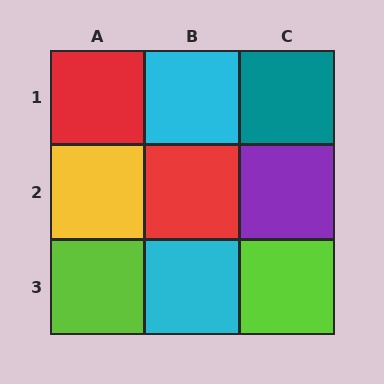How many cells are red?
2 cells are red.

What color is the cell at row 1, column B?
Cyan.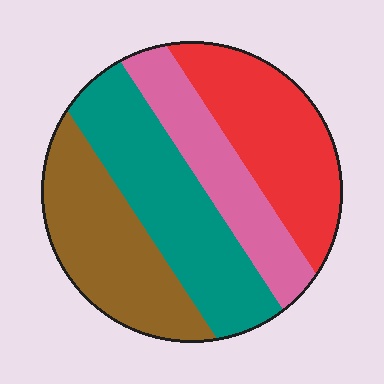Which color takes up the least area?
Pink, at roughly 20%.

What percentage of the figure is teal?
Teal takes up between a sixth and a third of the figure.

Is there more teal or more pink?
Teal.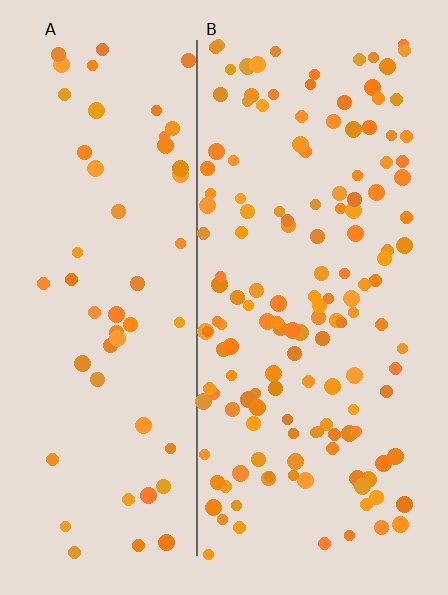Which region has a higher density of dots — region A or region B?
B (the right).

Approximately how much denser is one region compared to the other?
Approximately 2.6× — region B over region A.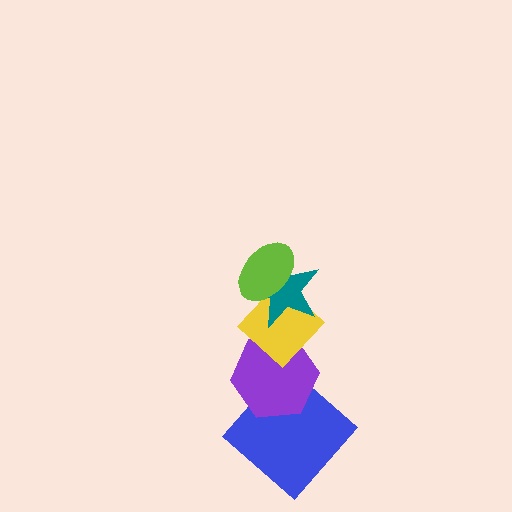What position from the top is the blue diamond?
The blue diamond is 5th from the top.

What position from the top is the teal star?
The teal star is 2nd from the top.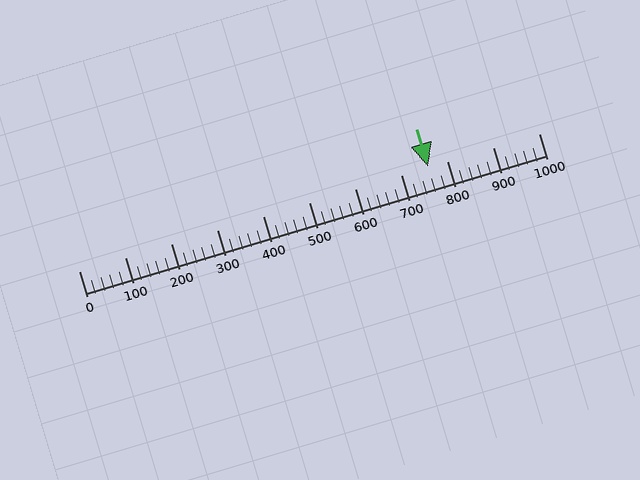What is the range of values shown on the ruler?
The ruler shows values from 0 to 1000.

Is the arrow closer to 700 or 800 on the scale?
The arrow is closer to 800.